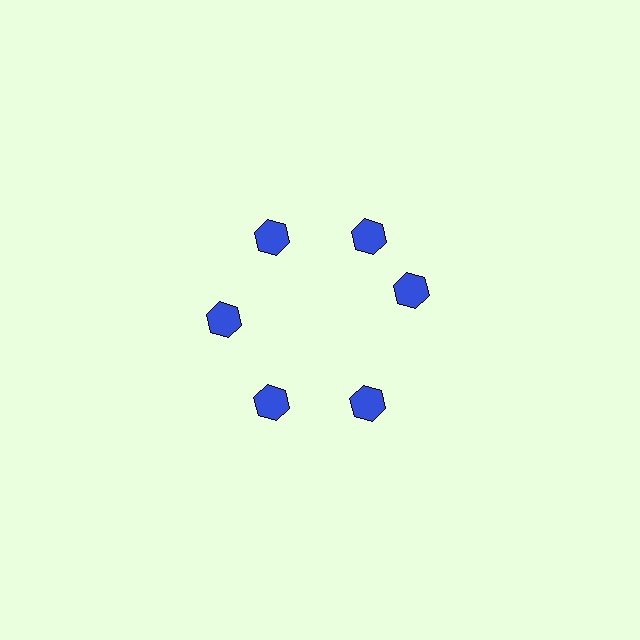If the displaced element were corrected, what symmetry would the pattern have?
It would have 6-fold rotational symmetry — the pattern would map onto itself every 60 degrees.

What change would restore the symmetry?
The symmetry would be restored by rotating it back into even spacing with its neighbors so that all 6 hexagons sit at equal angles and equal distance from the center.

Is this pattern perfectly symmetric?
No. The 6 blue hexagons are arranged in a ring, but one element near the 3 o'clock position is rotated out of alignment along the ring, breaking the 6-fold rotational symmetry.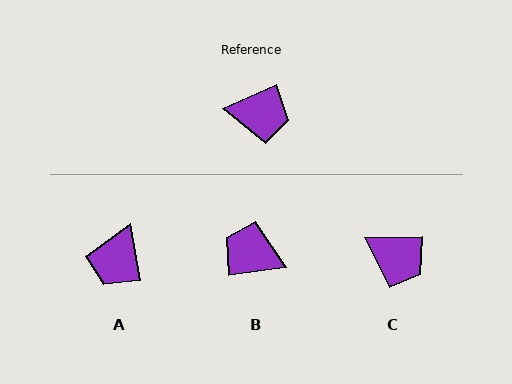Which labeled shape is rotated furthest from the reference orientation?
B, about 164 degrees away.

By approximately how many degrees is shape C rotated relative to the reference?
Approximately 23 degrees clockwise.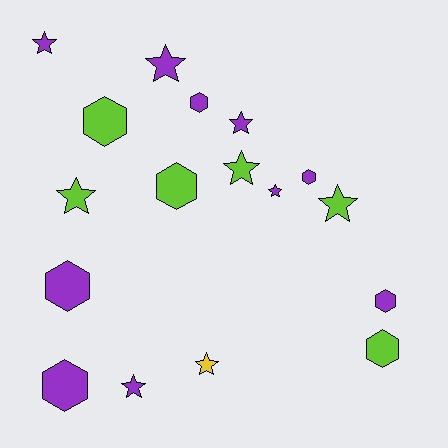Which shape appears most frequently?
Star, with 9 objects.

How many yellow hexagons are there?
There are no yellow hexagons.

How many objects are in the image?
There are 17 objects.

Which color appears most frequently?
Purple, with 10 objects.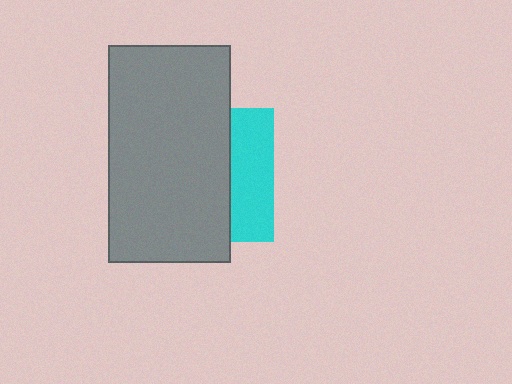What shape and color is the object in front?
The object in front is a gray rectangle.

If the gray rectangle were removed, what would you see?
You would see the complete cyan square.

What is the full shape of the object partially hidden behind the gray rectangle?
The partially hidden object is a cyan square.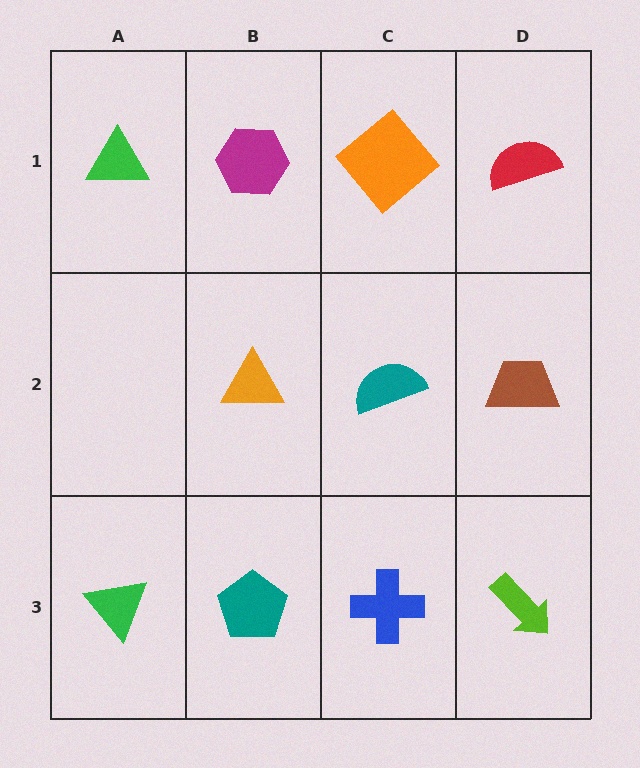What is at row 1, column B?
A magenta hexagon.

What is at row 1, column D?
A red semicircle.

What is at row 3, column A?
A green triangle.